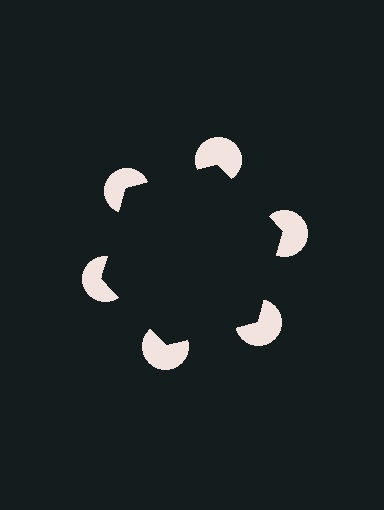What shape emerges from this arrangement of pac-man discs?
An illusory hexagon — its edges are inferred from the aligned wedge cuts in the pac-man discs, not physically drawn.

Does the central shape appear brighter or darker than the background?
It typically appears slightly darker than the background, even though no actual brightness change is drawn.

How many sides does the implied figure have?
6 sides.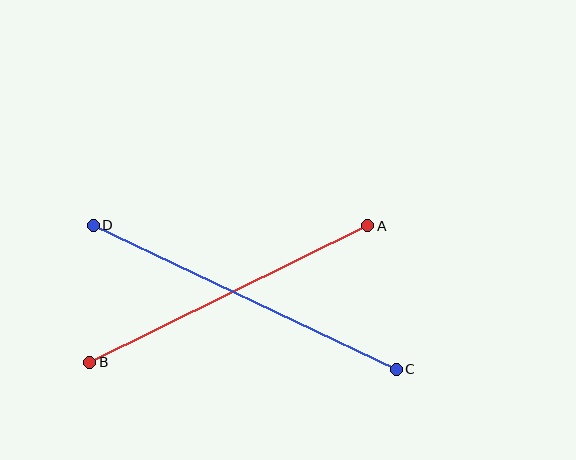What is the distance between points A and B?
The distance is approximately 310 pixels.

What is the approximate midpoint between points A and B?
The midpoint is at approximately (229, 294) pixels.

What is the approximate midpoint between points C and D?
The midpoint is at approximately (245, 297) pixels.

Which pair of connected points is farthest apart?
Points C and D are farthest apart.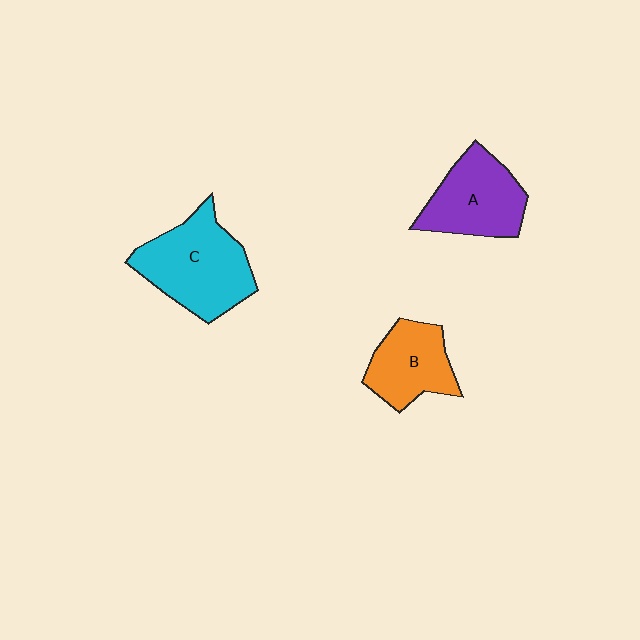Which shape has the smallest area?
Shape B (orange).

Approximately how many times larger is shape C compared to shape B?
Approximately 1.5 times.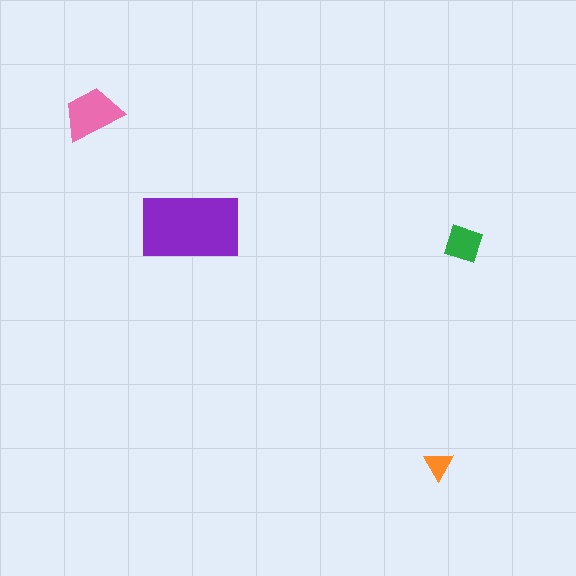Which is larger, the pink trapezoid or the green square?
The pink trapezoid.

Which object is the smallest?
The orange triangle.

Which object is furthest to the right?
The green square is rightmost.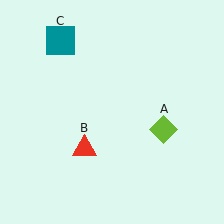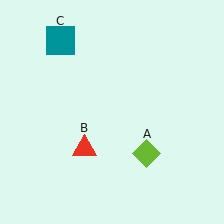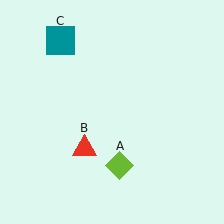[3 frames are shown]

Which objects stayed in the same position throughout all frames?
Red triangle (object B) and teal square (object C) remained stationary.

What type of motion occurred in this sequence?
The lime diamond (object A) rotated clockwise around the center of the scene.